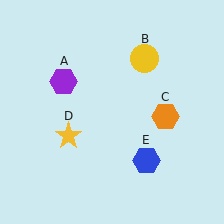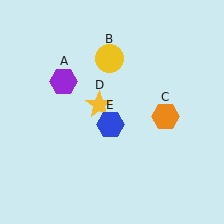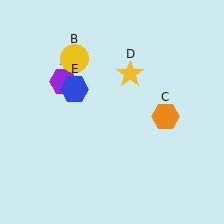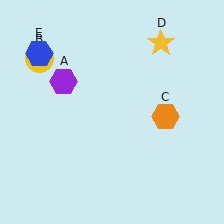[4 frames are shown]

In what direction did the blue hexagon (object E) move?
The blue hexagon (object E) moved up and to the left.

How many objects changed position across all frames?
3 objects changed position: yellow circle (object B), yellow star (object D), blue hexagon (object E).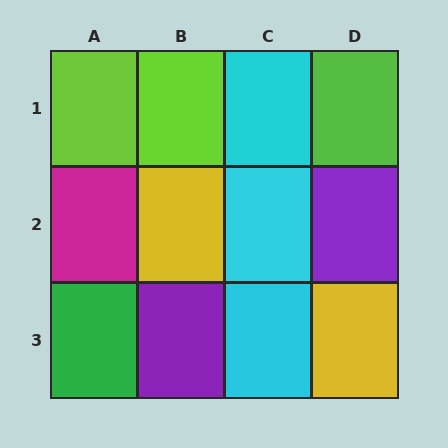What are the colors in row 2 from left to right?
Magenta, yellow, cyan, purple.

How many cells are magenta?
1 cell is magenta.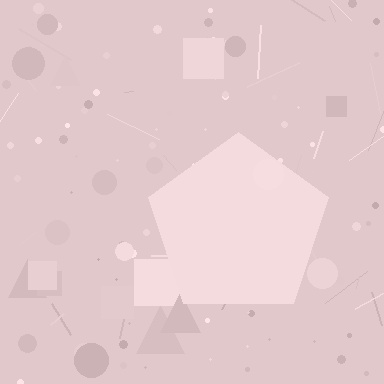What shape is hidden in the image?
A pentagon is hidden in the image.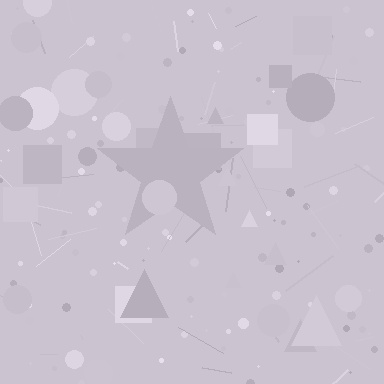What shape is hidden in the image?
A star is hidden in the image.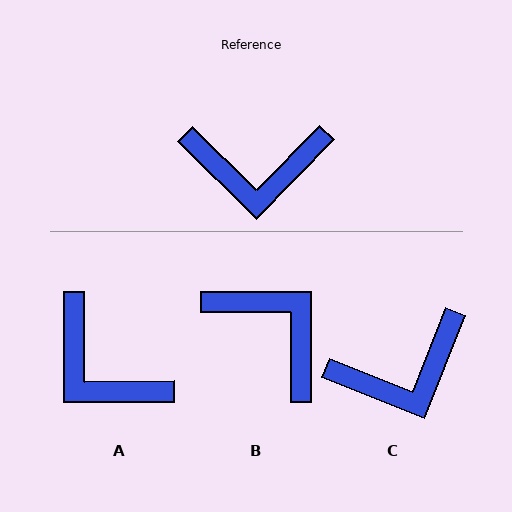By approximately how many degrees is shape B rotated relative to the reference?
Approximately 134 degrees counter-clockwise.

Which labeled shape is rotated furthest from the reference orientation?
B, about 134 degrees away.